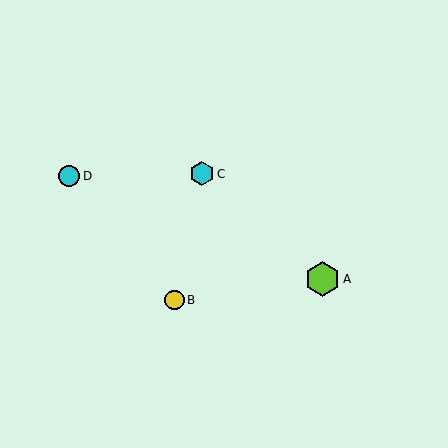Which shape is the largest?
The lime hexagon (labeled A) is the largest.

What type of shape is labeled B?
Shape B is a yellow circle.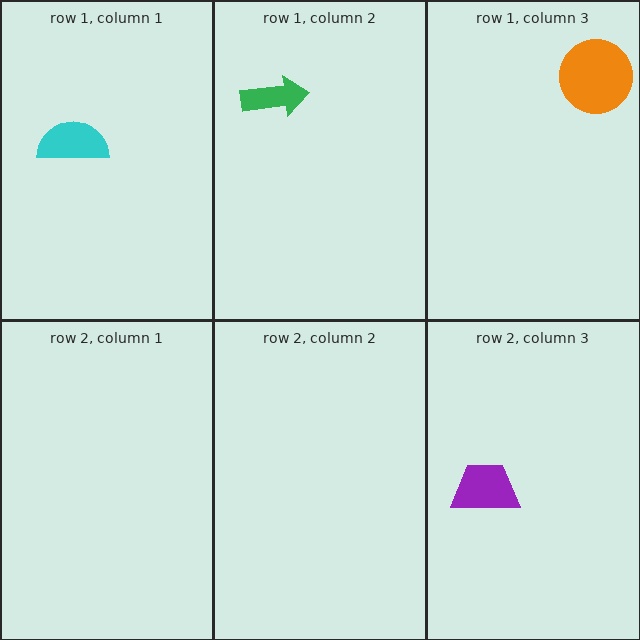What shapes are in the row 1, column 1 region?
The cyan semicircle.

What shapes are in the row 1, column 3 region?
The orange circle.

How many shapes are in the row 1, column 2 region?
1.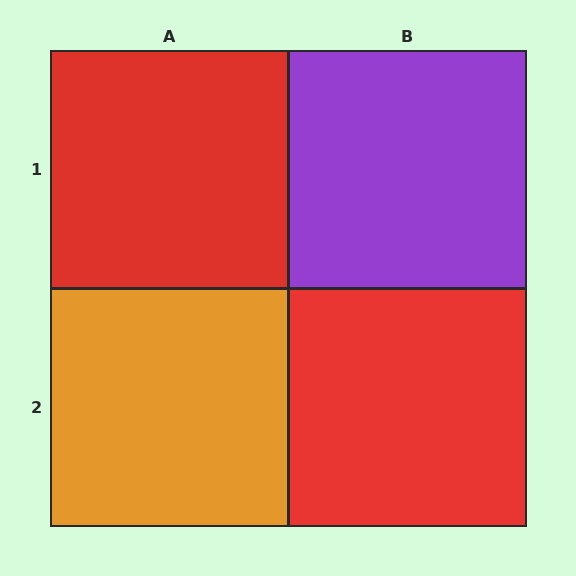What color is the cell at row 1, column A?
Red.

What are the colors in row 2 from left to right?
Orange, red.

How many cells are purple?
1 cell is purple.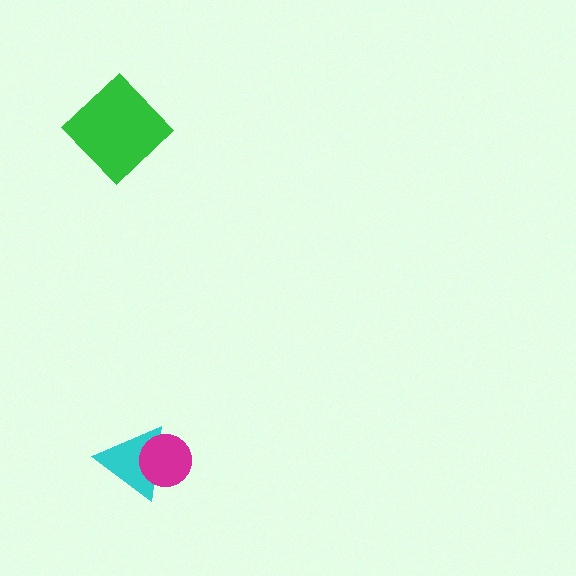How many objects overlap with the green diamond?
0 objects overlap with the green diamond.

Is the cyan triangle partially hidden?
Yes, it is partially covered by another shape.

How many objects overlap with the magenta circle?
1 object overlaps with the magenta circle.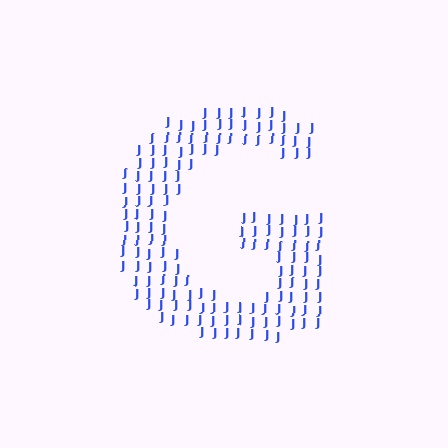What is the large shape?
The large shape is the letter G.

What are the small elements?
The small elements are letter J's.